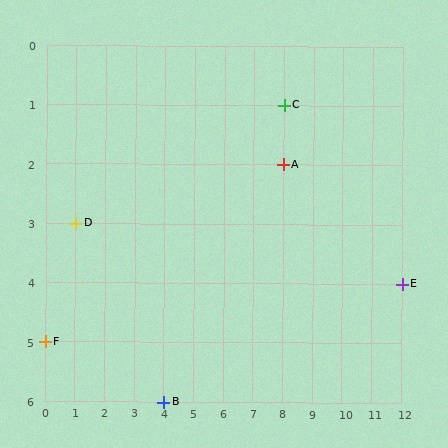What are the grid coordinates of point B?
Point B is at grid coordinates (4, 6).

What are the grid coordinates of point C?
Point C is at grid coordinates (8, 1).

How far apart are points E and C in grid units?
Points E and C are 4 columns and 3 rows apart (about 5.0 grid units diagonally).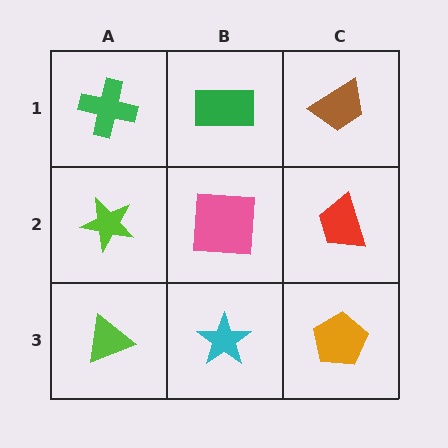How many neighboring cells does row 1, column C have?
2.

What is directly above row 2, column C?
A brown trapezoid.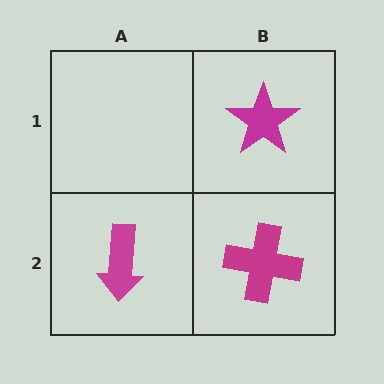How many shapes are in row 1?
1 shape.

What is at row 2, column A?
A magenta arrow.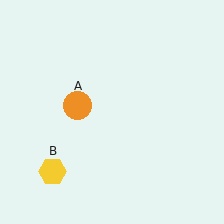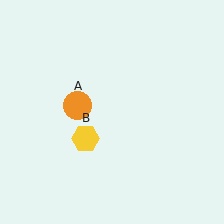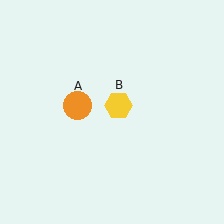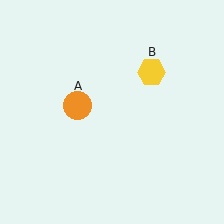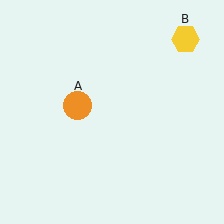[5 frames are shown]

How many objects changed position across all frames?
1 object changed position: yellow hexagon (object B).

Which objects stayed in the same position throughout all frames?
Orange circle (object A) remained stationary.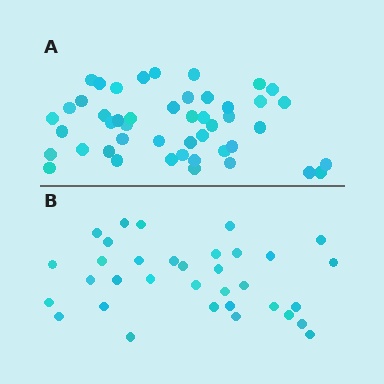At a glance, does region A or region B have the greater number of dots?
Region A (the top region) has more dots.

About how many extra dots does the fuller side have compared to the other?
Region A has approximately 15 more dots than region B.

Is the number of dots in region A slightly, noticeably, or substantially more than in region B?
Region A has noticeably more, but not dramatically so. The ratio is roughly 1.4 to 1.